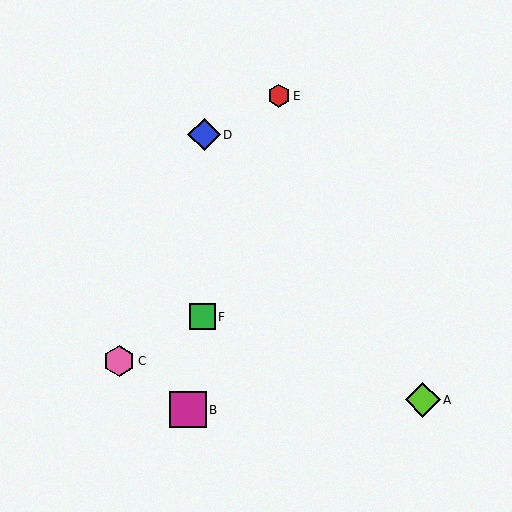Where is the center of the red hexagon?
The center of the red hexagon is at (279, 96).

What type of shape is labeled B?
Shape B is a magenta square.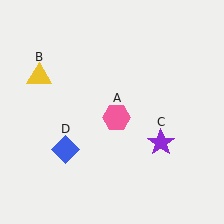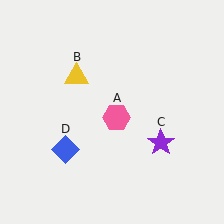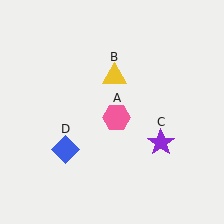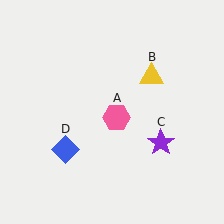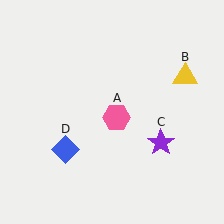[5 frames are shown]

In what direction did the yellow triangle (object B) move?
The yellow triangle (object B) moved right.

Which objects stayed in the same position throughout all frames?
Pink hexagon (object A) and purple star (object C) and blue diamond (object D) remained stationary.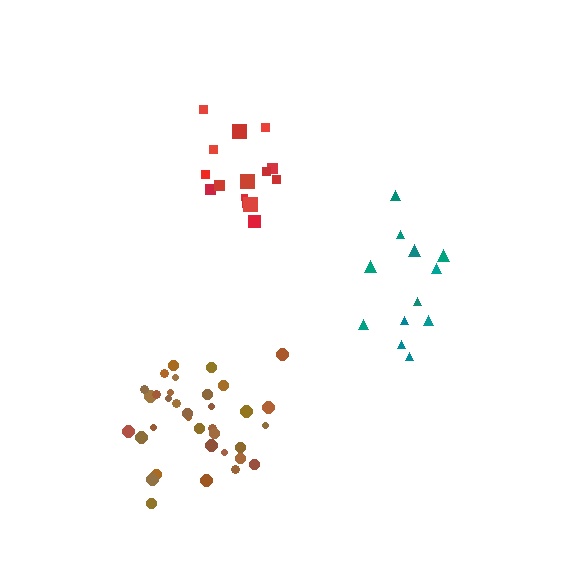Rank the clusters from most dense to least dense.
brown, red, teal.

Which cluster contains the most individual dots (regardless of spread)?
Brown (35).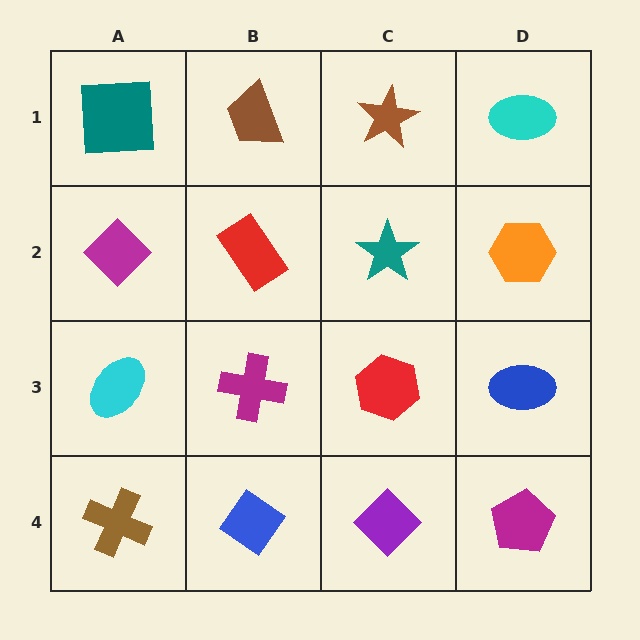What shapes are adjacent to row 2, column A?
A teal square (row 1, column A), a cyan ellipse (row 3, column A), a red rectangle (row 2, column B).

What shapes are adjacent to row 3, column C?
A teal star (row 2, column C), a purple diamond (row 4, column C), a magenta cross (row 3, column B), a blue ellipse (row 3, column D).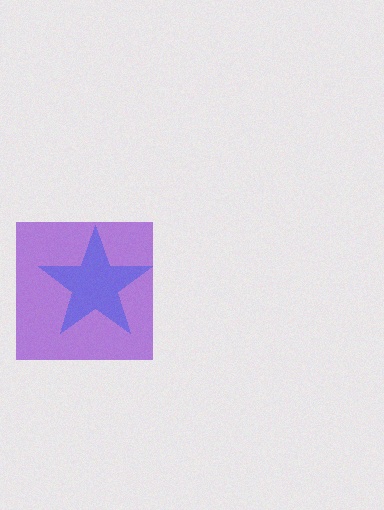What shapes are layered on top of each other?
The layered shapes are: a purple square, a blue star.